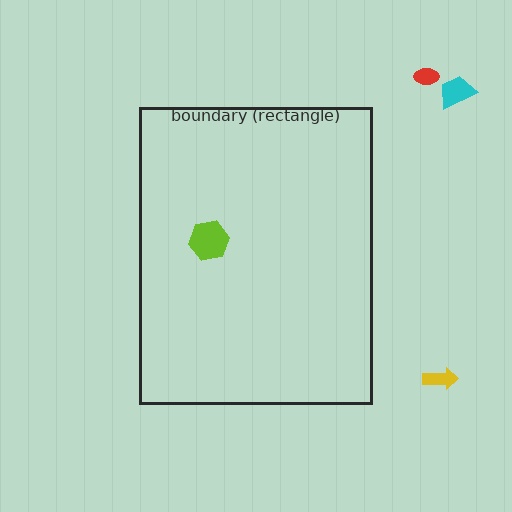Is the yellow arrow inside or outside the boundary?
Outside.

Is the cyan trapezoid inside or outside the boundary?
Outside.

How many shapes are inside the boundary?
1 inside, 3 outside.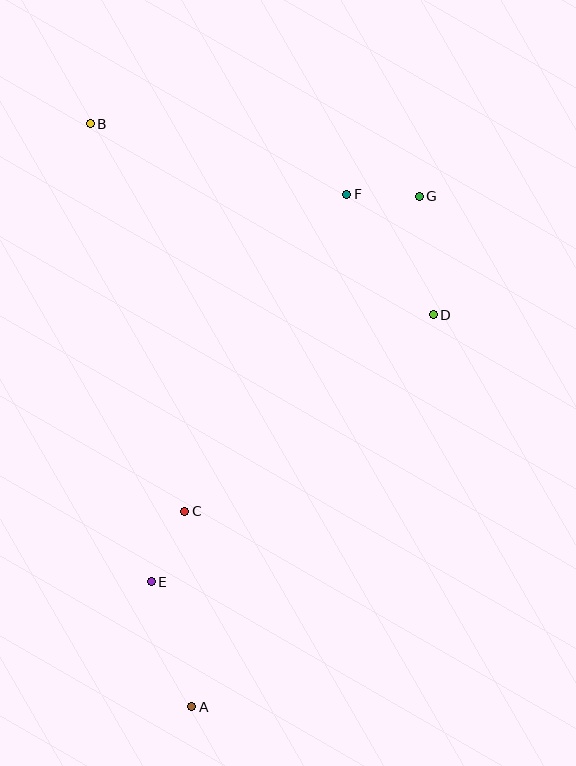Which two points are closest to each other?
Points F and G are closest to each other.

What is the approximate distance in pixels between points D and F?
The distance between D and F is approximately 148 pixels.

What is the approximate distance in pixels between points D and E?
The distance between D and E is approximately 389 pixels.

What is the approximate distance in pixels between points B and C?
The distance between B and C is approximately 399 pixels.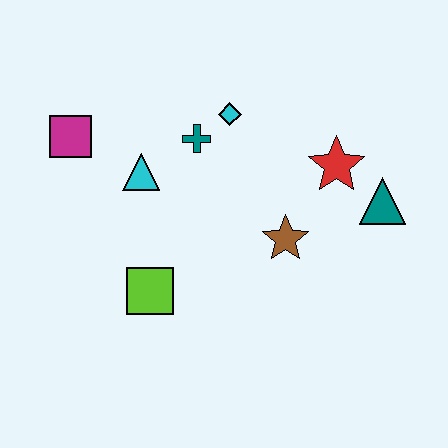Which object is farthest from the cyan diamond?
The lime square is farthest from the cyan diamond.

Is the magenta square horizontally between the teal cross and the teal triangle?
No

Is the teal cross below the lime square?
No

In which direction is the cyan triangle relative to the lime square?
The cyan triangle is above the lime square.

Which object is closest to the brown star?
The red star is closest to the brown star.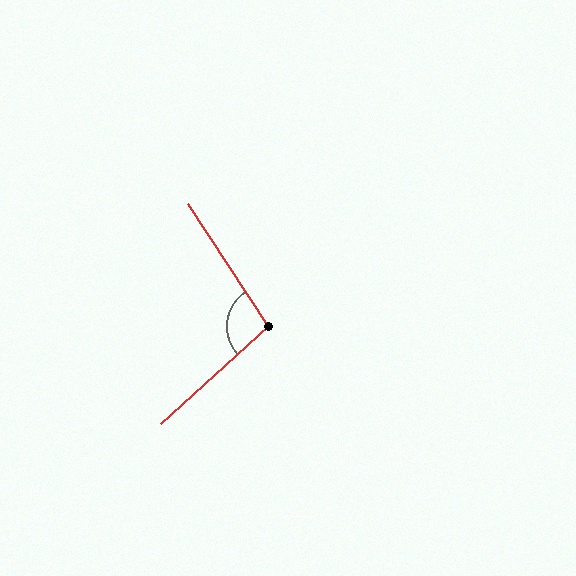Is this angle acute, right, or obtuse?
It is obtuse.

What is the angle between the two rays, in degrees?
Approximately 99 degrees.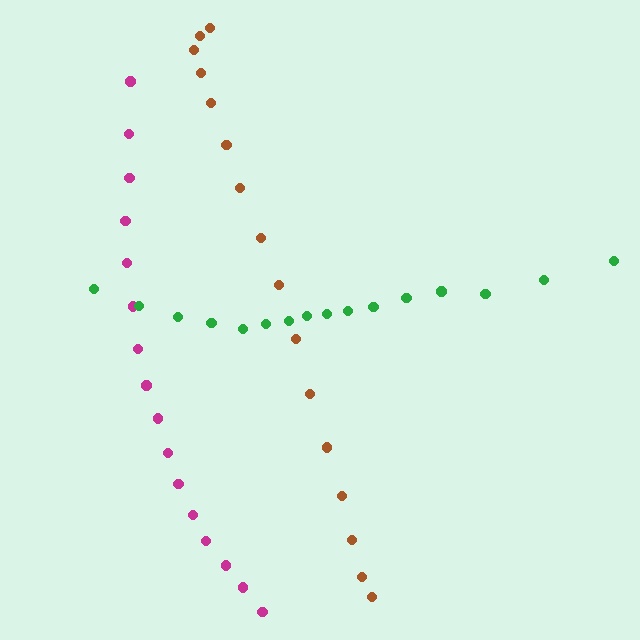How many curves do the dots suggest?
There are 3 distinct paths.